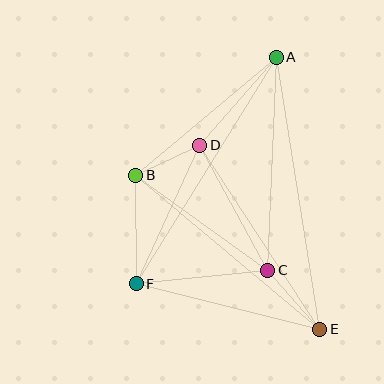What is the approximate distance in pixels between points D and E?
The distance between D and E is approximately 220 pixels.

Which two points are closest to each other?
Points B and D are closest to each other.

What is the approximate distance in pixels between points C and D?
The distance between C and D is approximately 142 pixels.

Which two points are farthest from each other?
Points A and E are farthest from each other.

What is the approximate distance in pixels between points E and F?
The distance between E and F is approximately 189 pixels.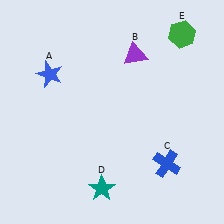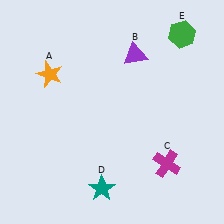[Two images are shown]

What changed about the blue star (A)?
In Image 1, A is blue. In Image 2, it changed to orange.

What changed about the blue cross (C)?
In Image 1, C is blue. In Image 2, it changed to magenta.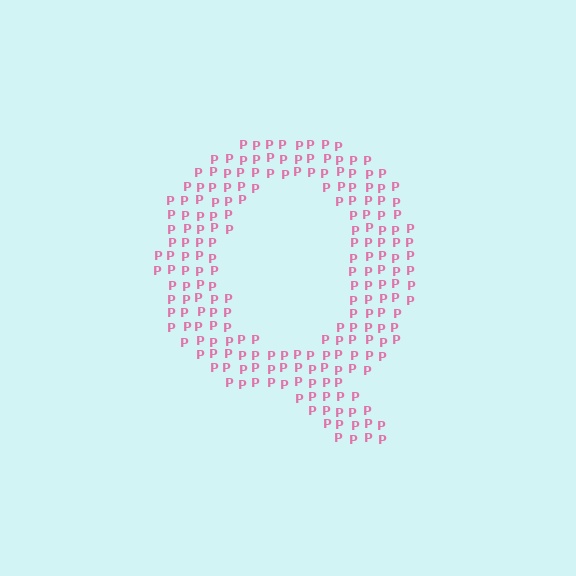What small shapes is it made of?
It is made of small letter P's.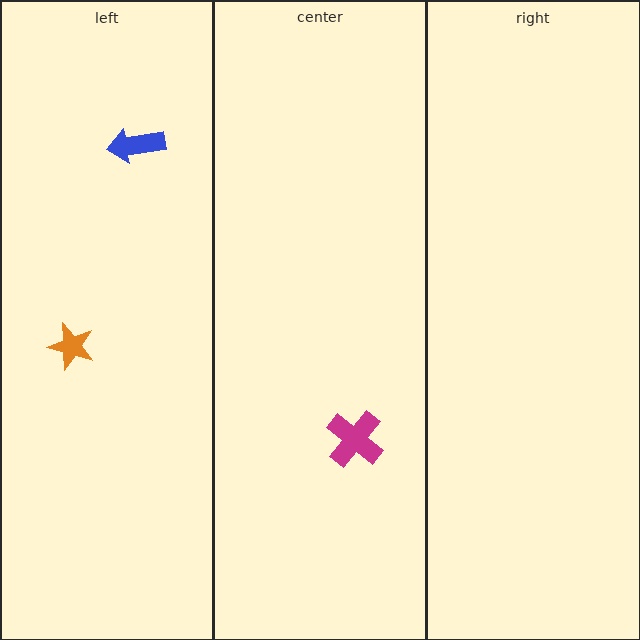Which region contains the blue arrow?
The left region.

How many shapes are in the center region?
1.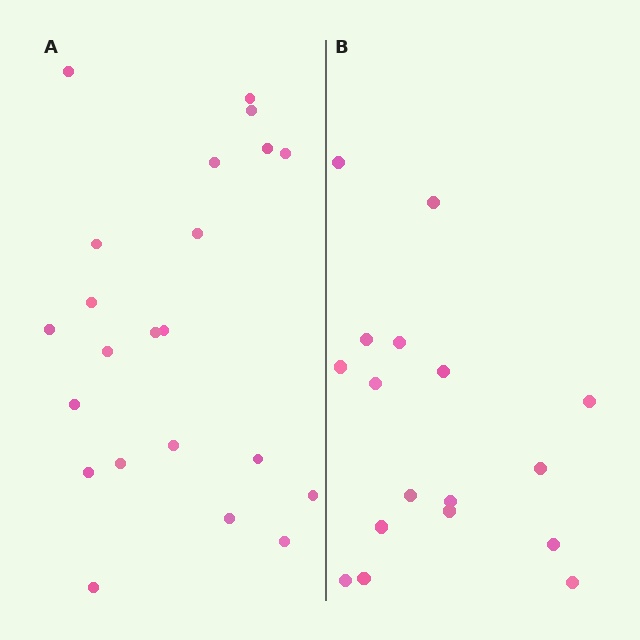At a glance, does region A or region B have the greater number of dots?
Region A (the left region) has more dots.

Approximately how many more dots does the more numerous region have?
Region A has about 5 more dots than region B.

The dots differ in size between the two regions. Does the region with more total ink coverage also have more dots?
No. Region B has more total ink coverage because its dots are larger, but region A actually contains more individual dots. Total area can be misleading — the number of items is what matters here.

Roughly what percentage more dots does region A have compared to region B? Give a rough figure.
About 30% more.